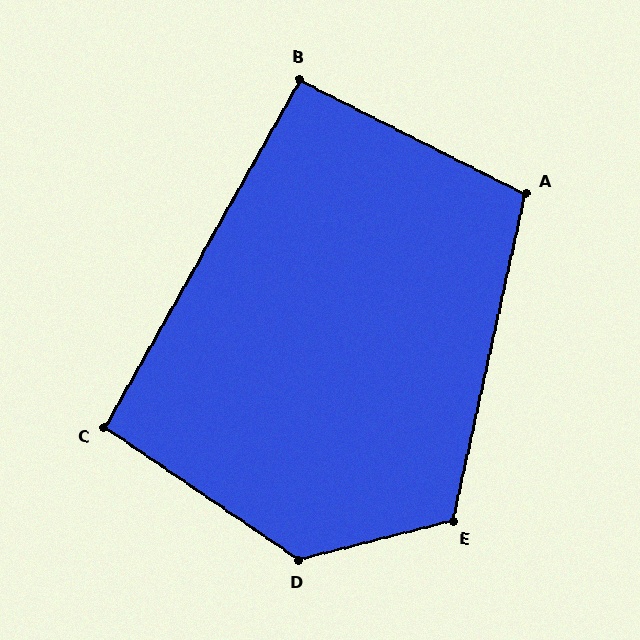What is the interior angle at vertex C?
Approximately 95 degrees (obtuse).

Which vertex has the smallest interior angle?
B, at approximately 93 degrees.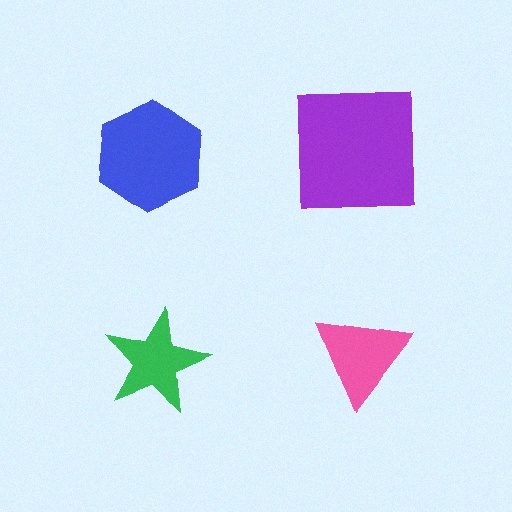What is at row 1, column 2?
A purple square.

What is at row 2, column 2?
A pink triangle.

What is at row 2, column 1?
A green star.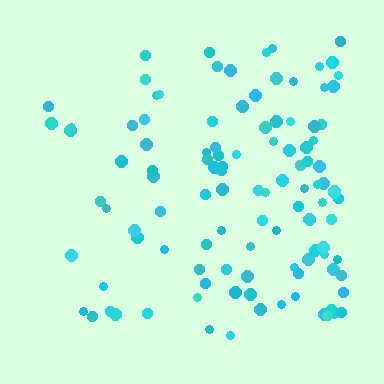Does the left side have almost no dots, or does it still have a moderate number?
Still a moderate number, just noticeably fewer than the right.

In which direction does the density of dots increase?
From left to right, with the right side densest.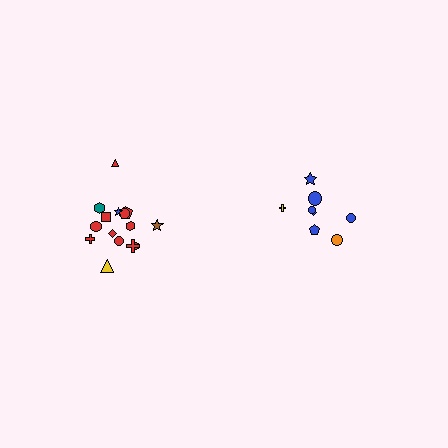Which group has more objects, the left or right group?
The left group.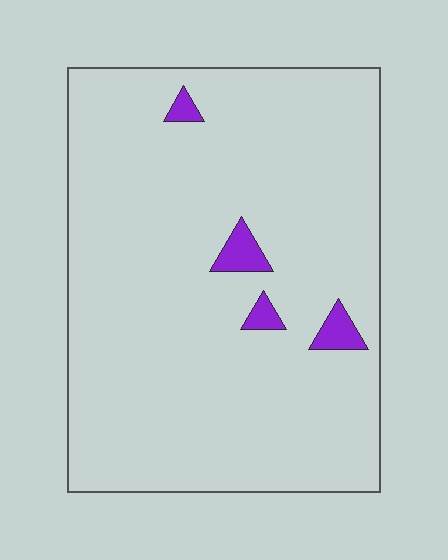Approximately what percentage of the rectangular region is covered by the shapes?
Approximately 5%.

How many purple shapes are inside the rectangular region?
4.